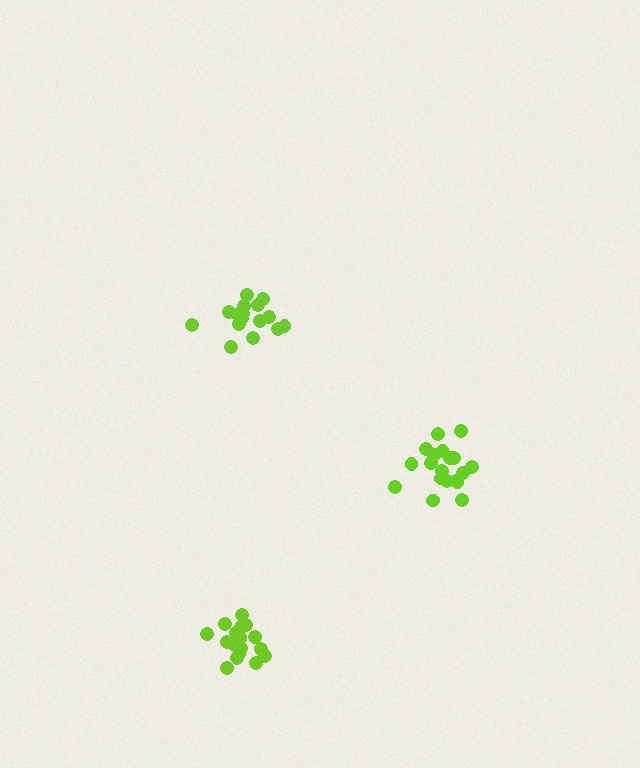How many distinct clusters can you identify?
There are 3 distinct clusters.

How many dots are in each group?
Group 1: 17 dots, Group 2: 17 dots, Group 3: 19 dots (53 total).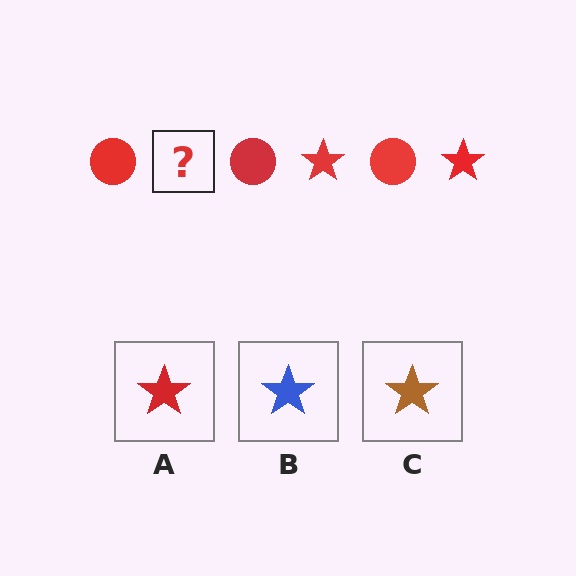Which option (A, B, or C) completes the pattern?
A.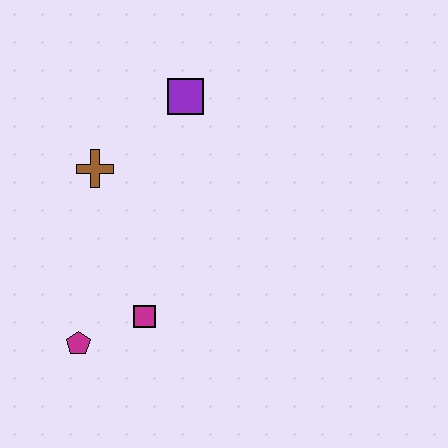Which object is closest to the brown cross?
The purple square is closest to the brown cross.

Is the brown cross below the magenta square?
No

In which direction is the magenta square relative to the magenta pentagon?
The magenta square is to the right of the magenta pentagon.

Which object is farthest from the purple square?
The magenta pentagon is farthest from the purple square.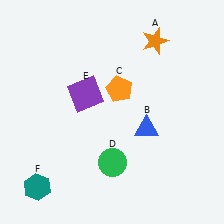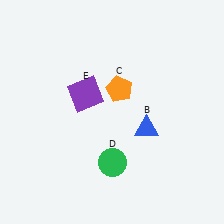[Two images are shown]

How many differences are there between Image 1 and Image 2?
There are 2 differences between the two images.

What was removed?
The teal hexagon (F), the orange star (A) were removed in Image 2.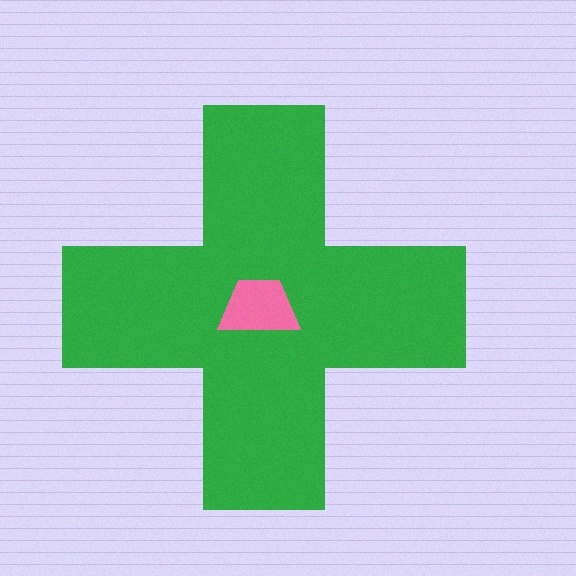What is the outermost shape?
The green cross.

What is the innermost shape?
The pink trapezoid.